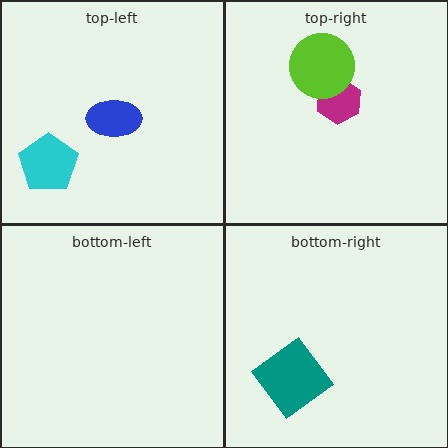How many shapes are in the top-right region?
2.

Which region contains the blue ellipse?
The top-left region.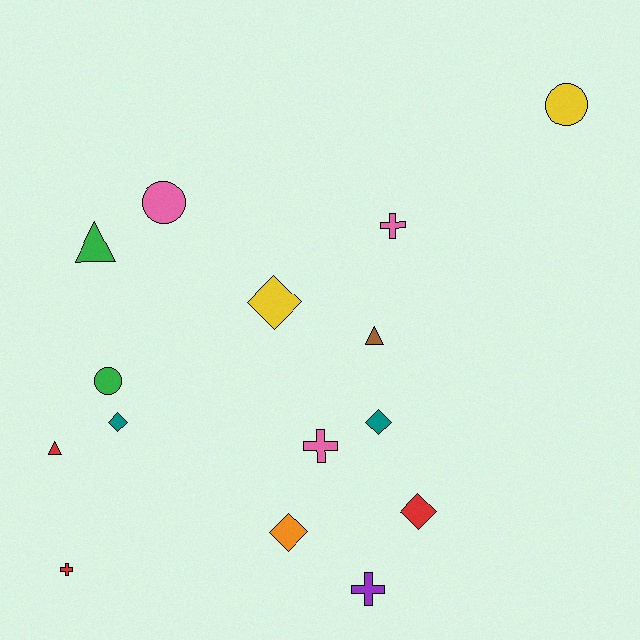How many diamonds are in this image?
There are 5 diamonds.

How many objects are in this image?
There are 15 objects.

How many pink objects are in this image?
There are 3 pink objects.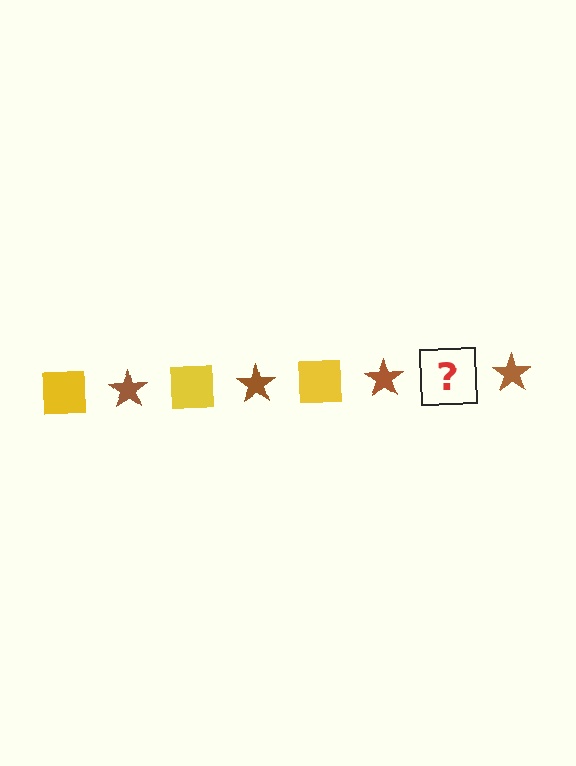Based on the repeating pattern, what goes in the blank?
The blank should be a yellow square.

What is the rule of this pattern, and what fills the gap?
The rule is that the pattern alternates between yellow square and brown star. The gap should be filled with a yellow square.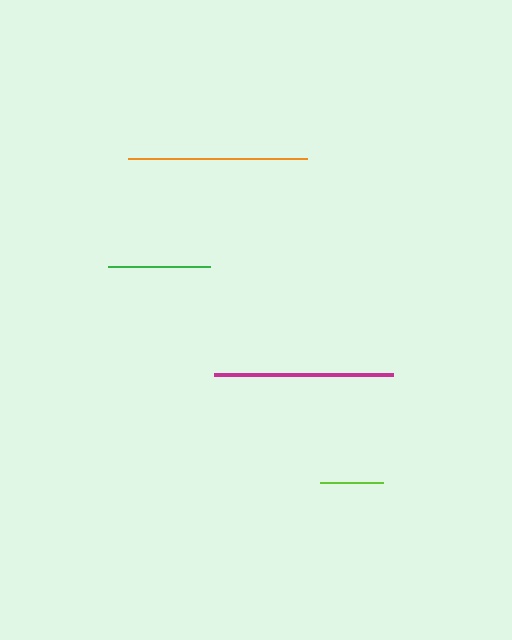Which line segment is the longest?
The orange line is the longest at approximately 179 pixels.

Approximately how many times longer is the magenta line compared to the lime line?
The magenta line is approximately 2.8 times the length of the lime line.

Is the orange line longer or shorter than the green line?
The orange line is longer than the green line.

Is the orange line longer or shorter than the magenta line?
The orange line is longer than the magenta line.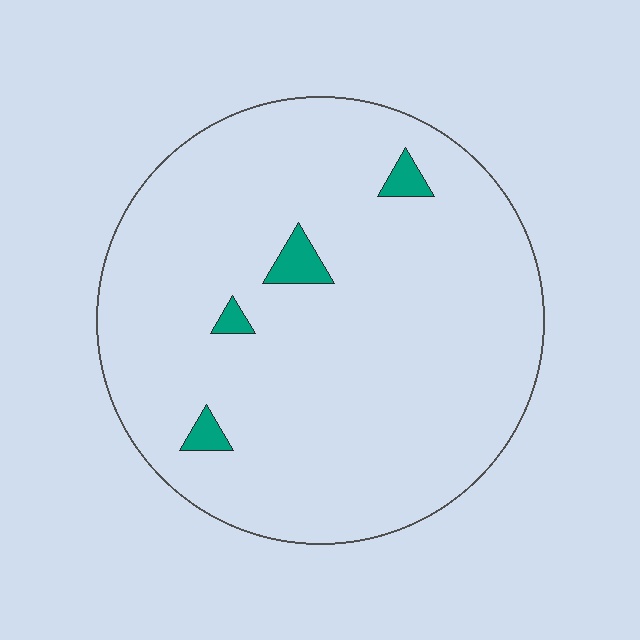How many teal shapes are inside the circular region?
4.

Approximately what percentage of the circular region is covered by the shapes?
Approximately 5%.